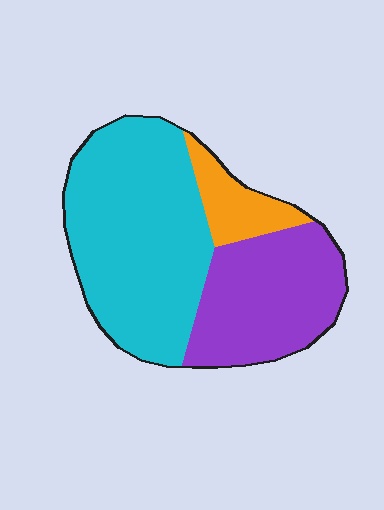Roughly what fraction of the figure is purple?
Purple covers roughly 35% of the figure.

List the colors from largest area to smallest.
From largest to smallest: cyan, purple, orange.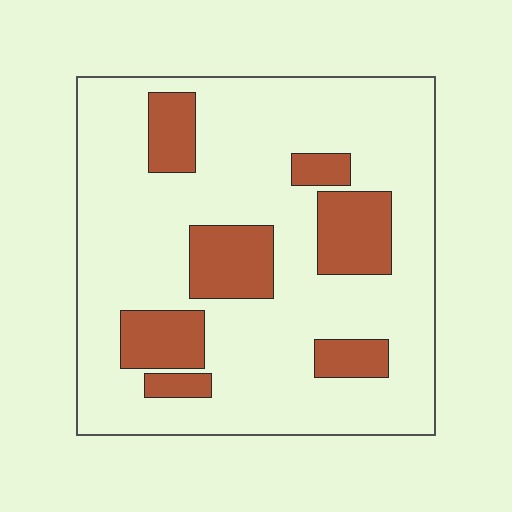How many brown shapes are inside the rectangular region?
7.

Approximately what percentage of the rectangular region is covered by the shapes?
Approximately 20%.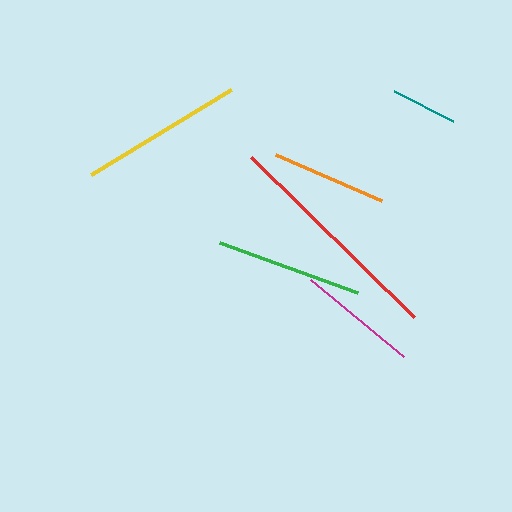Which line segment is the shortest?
The teal line is the shortest at approximately 66 pixels.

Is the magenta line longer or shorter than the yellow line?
The yellow line is longer than the magenta line.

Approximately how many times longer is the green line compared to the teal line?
The green line is approximately 2.2 times the length of the teal line.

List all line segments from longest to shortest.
From longest to shortest: red, yellow, green, magenta, orange, teal.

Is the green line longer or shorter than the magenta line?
The green line is longer than the magenta line.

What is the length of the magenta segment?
The magenta segment is approximately 120 pixels long.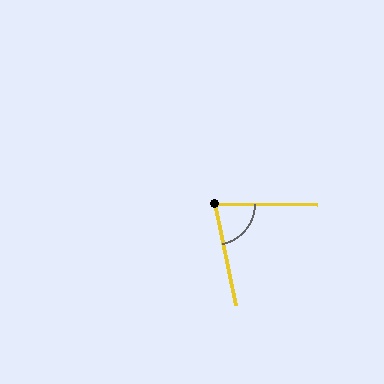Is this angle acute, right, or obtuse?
It is acute.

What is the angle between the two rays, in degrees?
Approximately 78 degrees.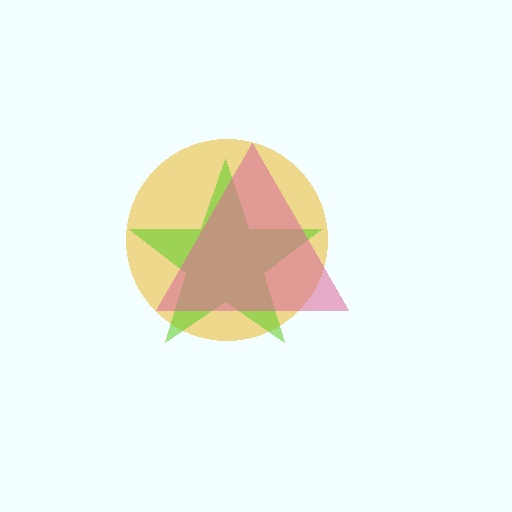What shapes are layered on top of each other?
The layered shapes are: a yellow circle, a lime star, a pink triangle.